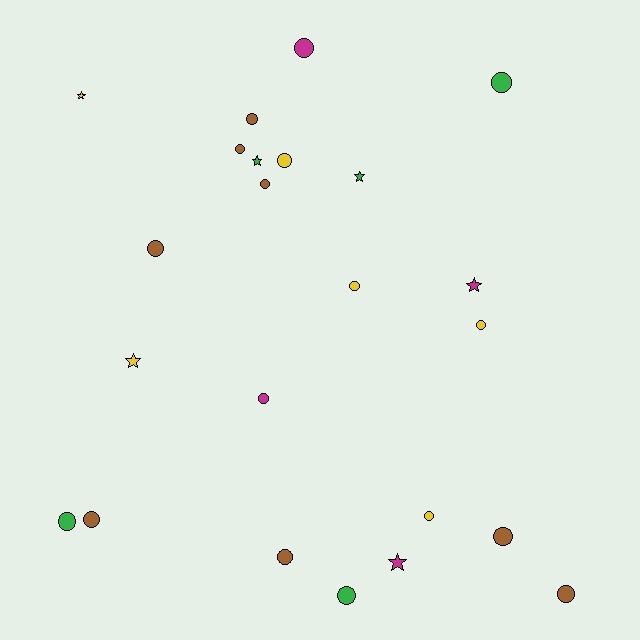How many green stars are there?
There are 2 green stars.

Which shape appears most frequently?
Circle, with 17 objects.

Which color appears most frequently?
Brown, with 8 objects.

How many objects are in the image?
There are 23 objects.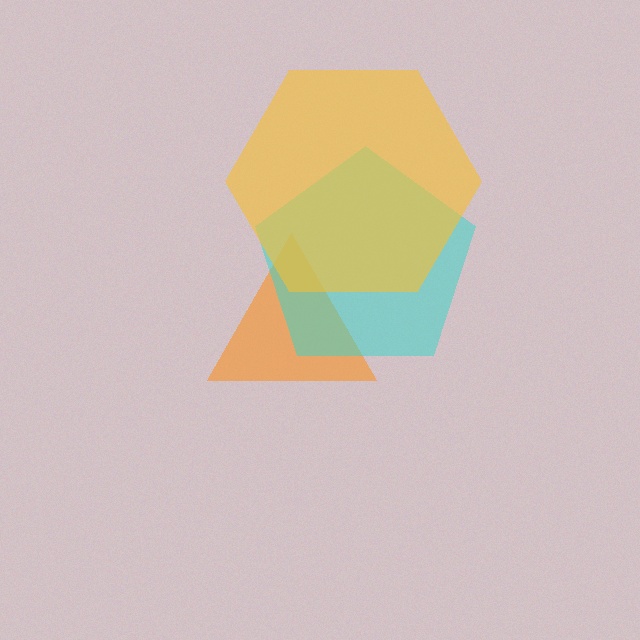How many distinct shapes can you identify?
There are 3 distinct shapes: an orange triangle, a cyan pentagon, a yellow hexagon.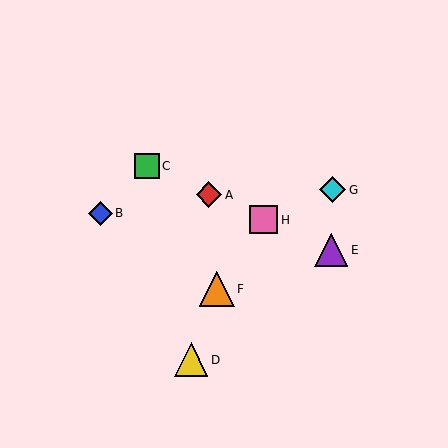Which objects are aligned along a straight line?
Objects A, C, E, H are aligned along a straight line.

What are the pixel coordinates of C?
Object C is at (147, 166).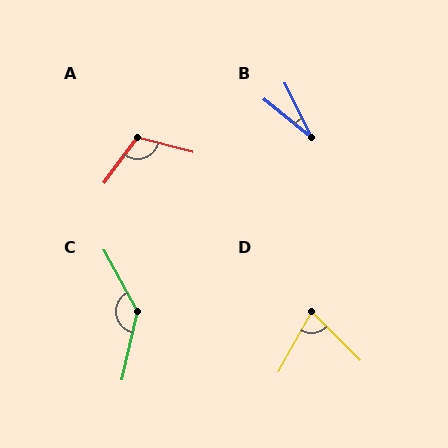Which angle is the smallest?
B, at approximately 25 degrees.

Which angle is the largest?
C, at approximately 139 degrees.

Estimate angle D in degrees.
Approximately 74 degrees.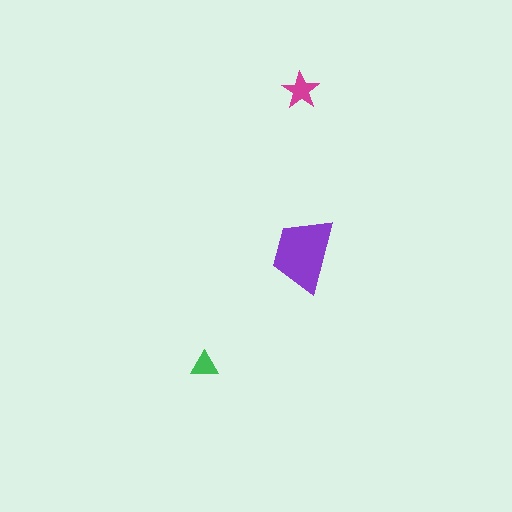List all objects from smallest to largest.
The green triangle, the magenta star, the purple trapezoid.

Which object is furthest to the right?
The purple trapezoid is rightmost.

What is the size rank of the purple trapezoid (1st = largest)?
1st.